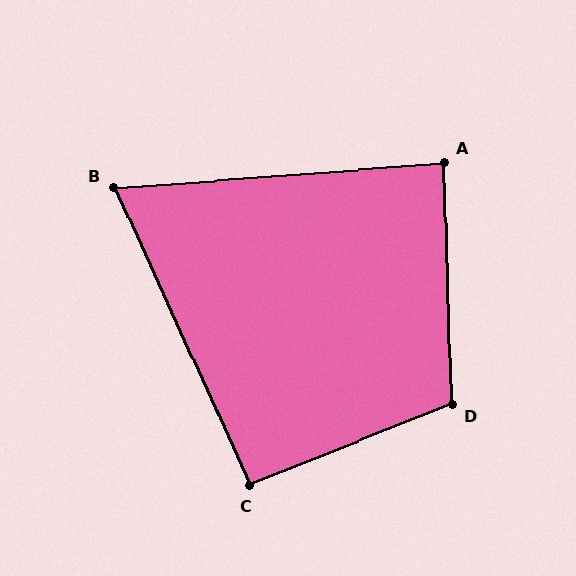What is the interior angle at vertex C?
Approximately 93 degrees (approximately right).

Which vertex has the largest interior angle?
D, at approximately 110 degrees.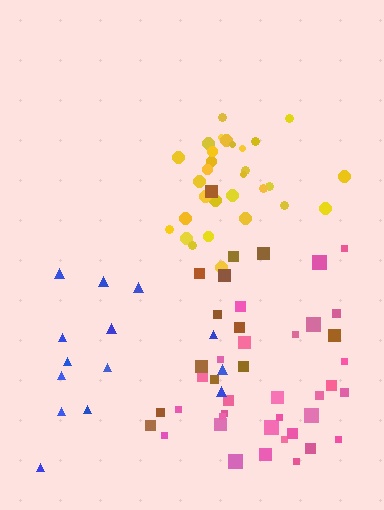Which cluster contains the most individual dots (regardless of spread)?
Yellow (31).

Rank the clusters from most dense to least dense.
yellow, pink, brown, blue.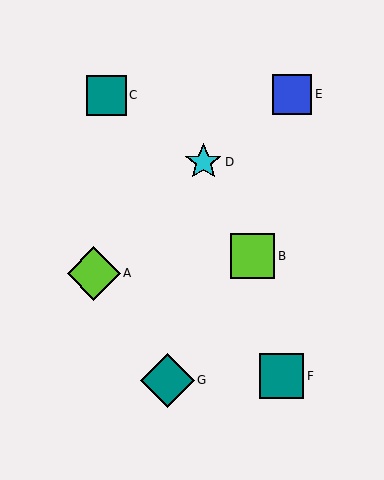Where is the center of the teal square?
The center of the teal square is at (106, 95).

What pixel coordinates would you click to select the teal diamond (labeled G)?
Click at (167, 380) to select the teal diamond G.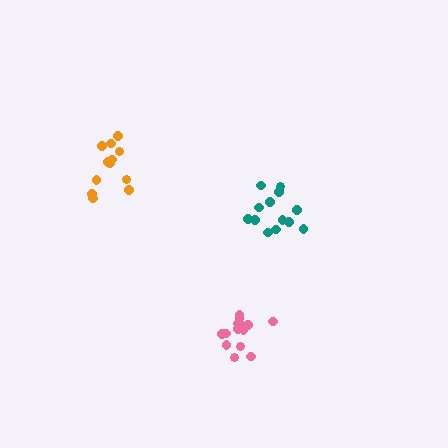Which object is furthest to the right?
The teal cluster is rightmost.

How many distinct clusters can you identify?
There are 3 distinct clusters.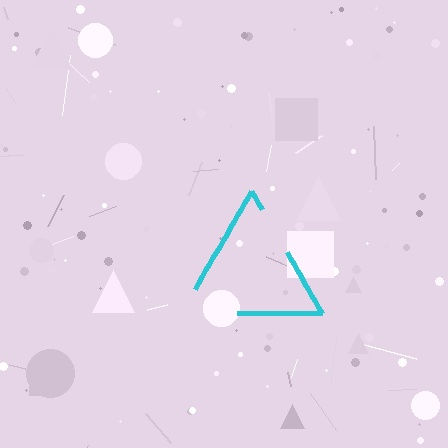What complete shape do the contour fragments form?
The contour fragments form a triangle.